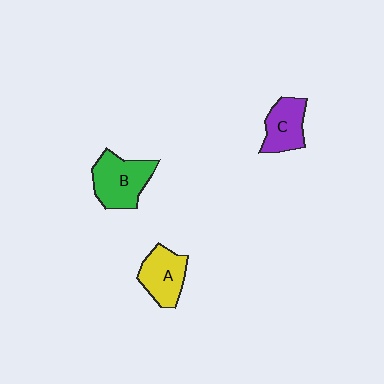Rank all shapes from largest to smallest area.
From largest to smallest: B (green), A (yellow), C (purple).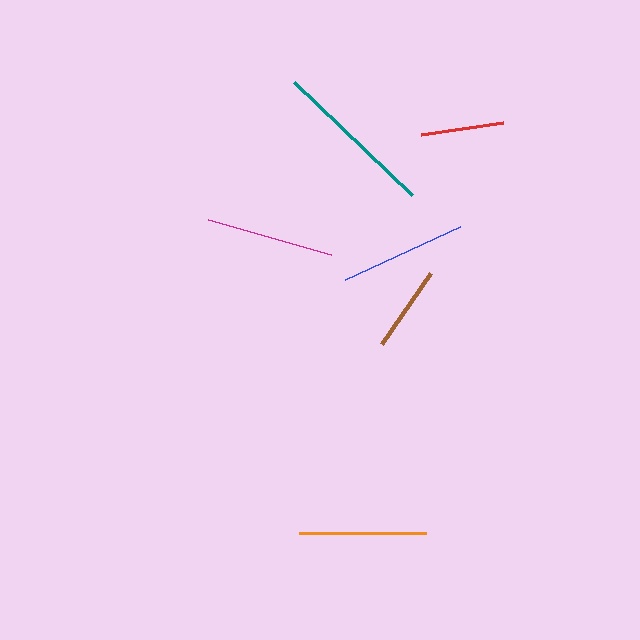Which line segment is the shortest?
The red line is the shortest at approximately 83 pixels.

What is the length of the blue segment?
The blue segment is approximately 126 pixels long.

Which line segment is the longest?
The teal line is the longest at approximately 163 pixels.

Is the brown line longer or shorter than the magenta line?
The magenta line is longer than the brown line.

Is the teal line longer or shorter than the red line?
The teal line is longer than the red line.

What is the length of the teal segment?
The teal segment is approximately 163 pixels long.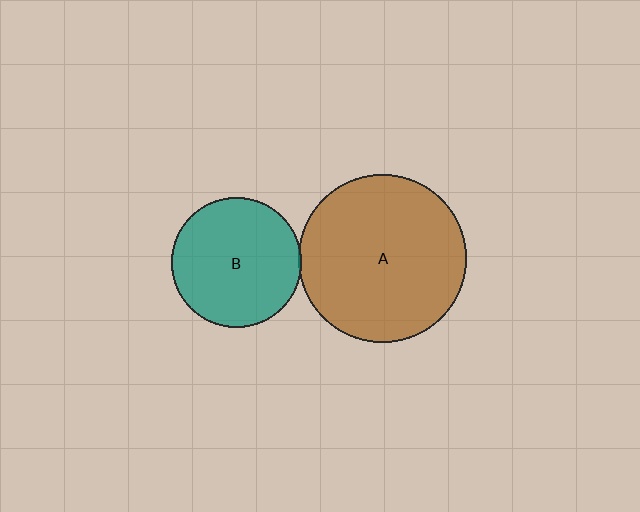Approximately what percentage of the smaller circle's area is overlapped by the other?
Approximately 5%.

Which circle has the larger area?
Circle A (brown).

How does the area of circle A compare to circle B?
Approximately 1.7 times.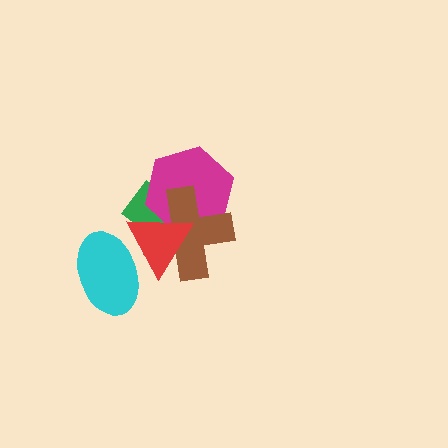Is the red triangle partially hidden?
Yes, it is partially covered by another shape.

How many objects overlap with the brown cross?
3 objects overlap with the brown cross.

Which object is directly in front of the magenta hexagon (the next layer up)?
The brown cross is directly in front of the magenta hexagon.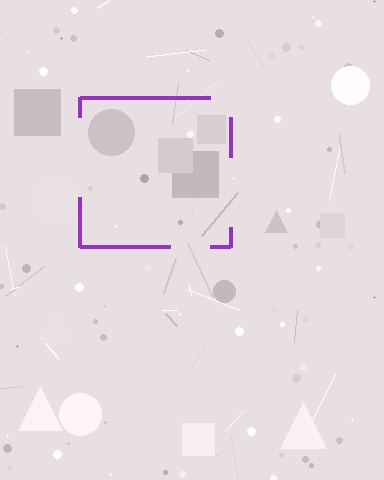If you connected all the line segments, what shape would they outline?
They would outline a square.